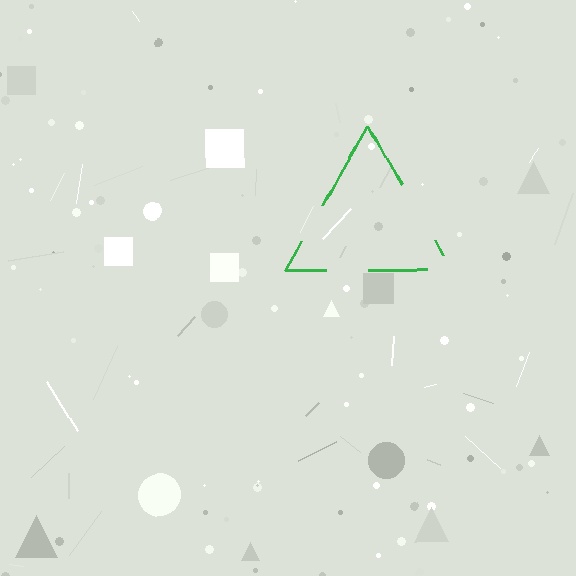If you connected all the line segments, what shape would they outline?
They would outline a triangle.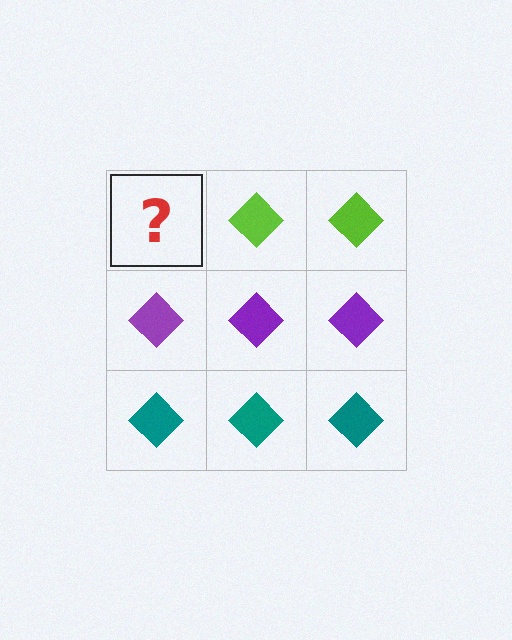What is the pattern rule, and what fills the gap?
The rule is that each row has a consistent color. The gap should be filled with a lime diamond.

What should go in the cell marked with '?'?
The missing cell should contain a lime diamond.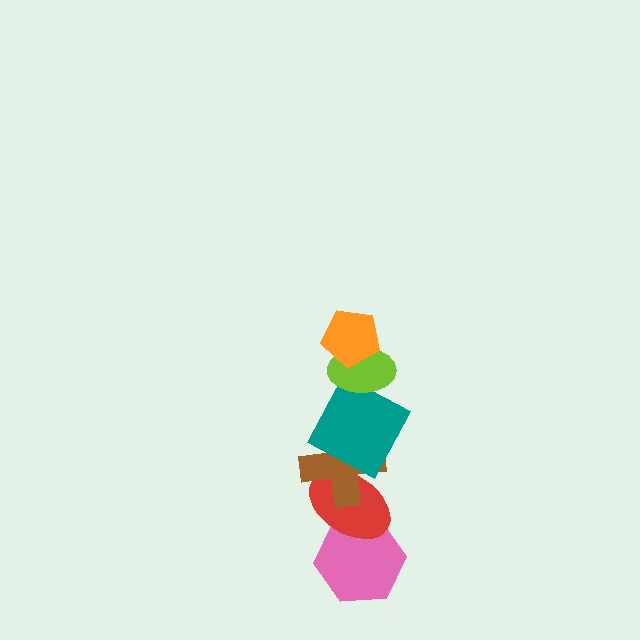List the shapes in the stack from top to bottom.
From top to bottom: the orange pentagon, the lime ellipse, the teal square, the brown cross, the red ellipse, the pink hexagon.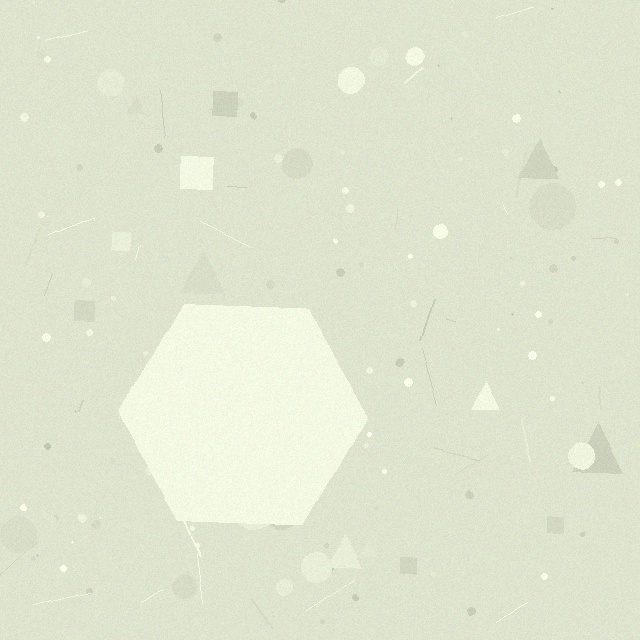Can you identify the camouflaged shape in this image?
The camouflaged shape is a hexagon.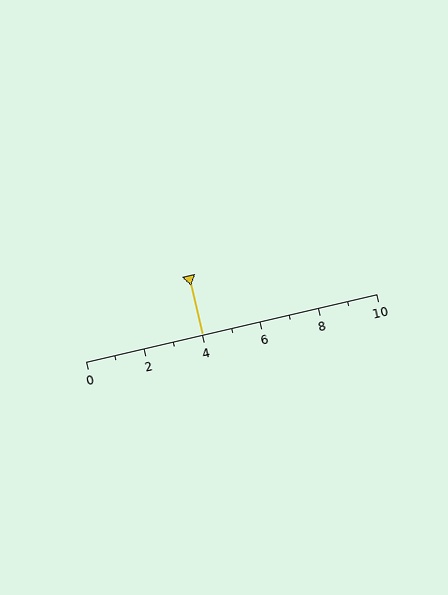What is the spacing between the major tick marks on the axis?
The major ticks are spaced 2 apart.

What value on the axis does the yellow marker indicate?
The marker indicates approximately 4.